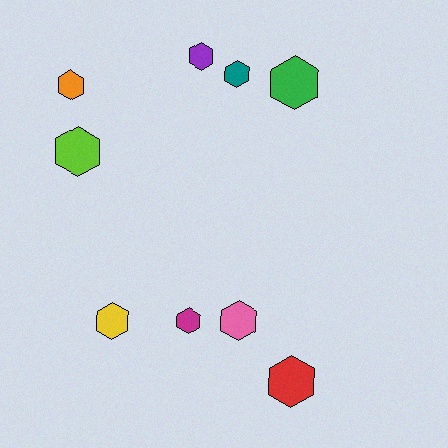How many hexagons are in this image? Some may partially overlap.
There are 9 hexagons.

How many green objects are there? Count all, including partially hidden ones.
There is 1 green object.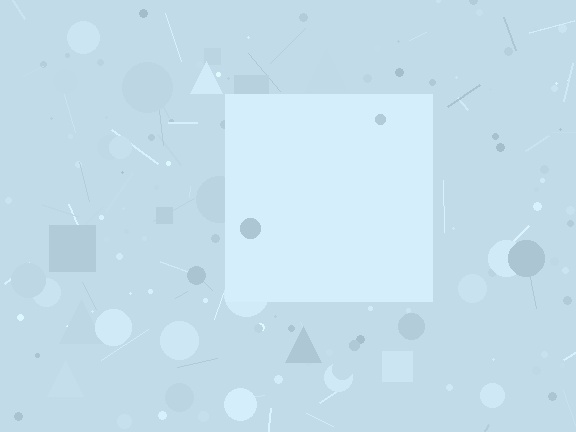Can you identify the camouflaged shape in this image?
The camouflaged shape is a square.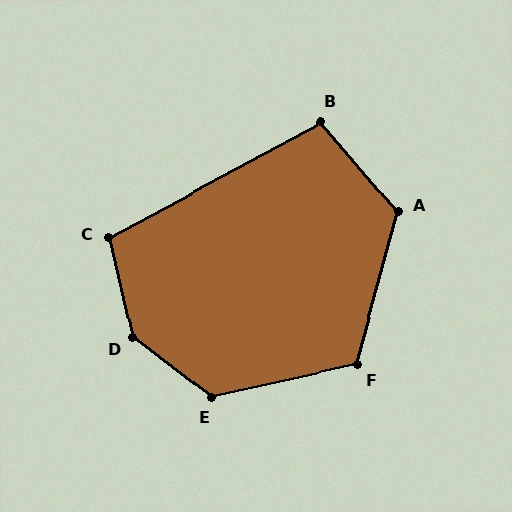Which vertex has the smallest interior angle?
B, at approximately 102 degrees.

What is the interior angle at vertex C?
Approximately 105 degrees (obtuse).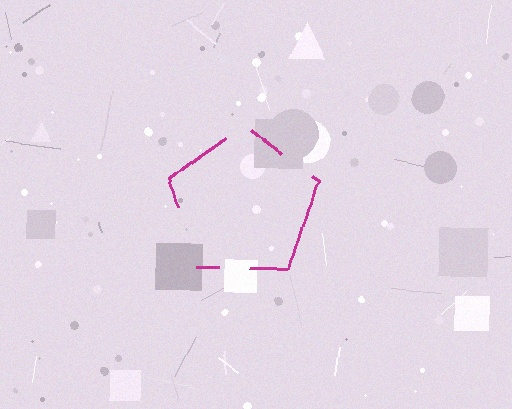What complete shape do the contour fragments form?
The contour fragments form a pentagon.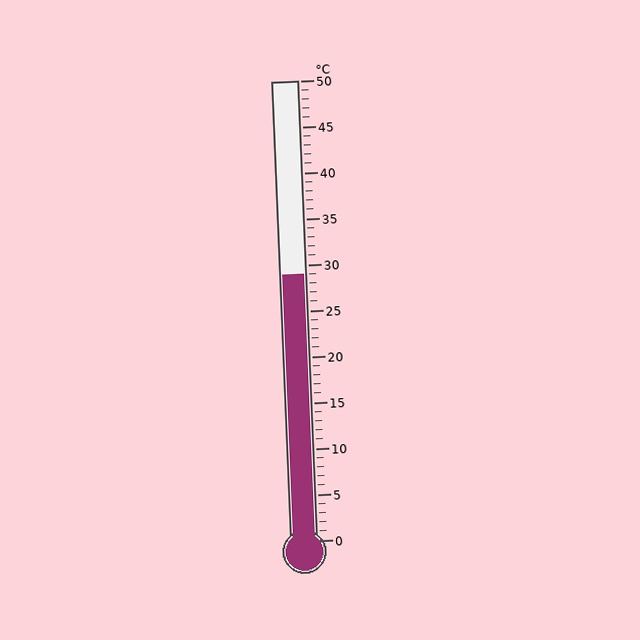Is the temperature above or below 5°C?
The temperature is above 5°C.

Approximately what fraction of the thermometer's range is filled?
The thermometer is filled to approximately 60% of its range.